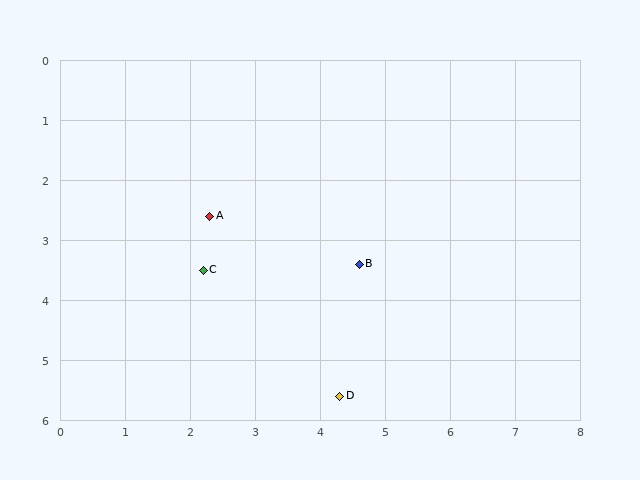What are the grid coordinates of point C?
Point C is at approximately (2.2, 3.5).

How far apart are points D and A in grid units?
Points D and A are about 3.6 grid units apart.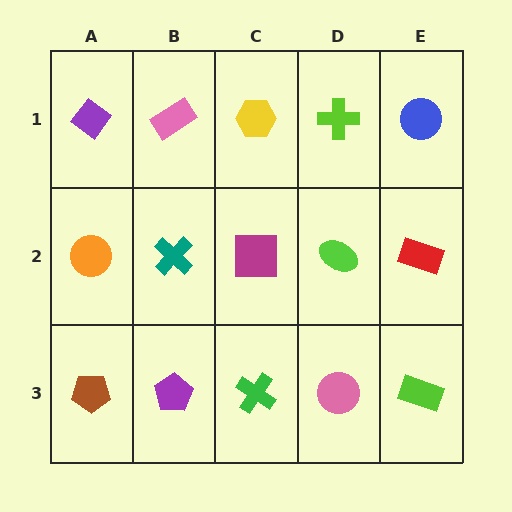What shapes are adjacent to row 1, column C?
A magenta square (row 2, column C), a pink rectangle (row 1, column B), a lime cross (row 1, column D).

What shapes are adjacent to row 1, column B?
A teal cross (row 2, column B), a purple diamond (row 1, column A), a yellow hexagon (row 1, column C).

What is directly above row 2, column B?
A pink rectangle.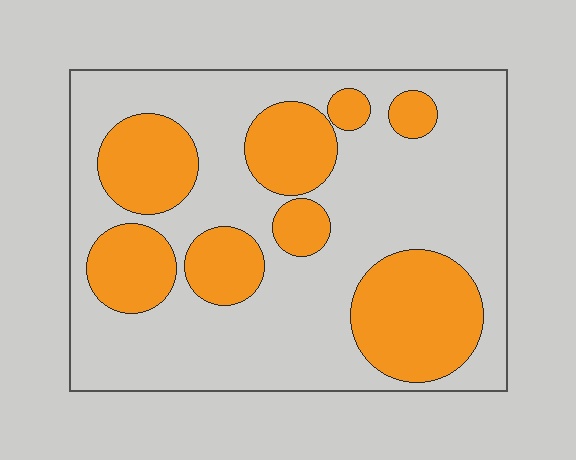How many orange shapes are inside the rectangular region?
8.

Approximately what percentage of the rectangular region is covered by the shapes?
Approximately 35%.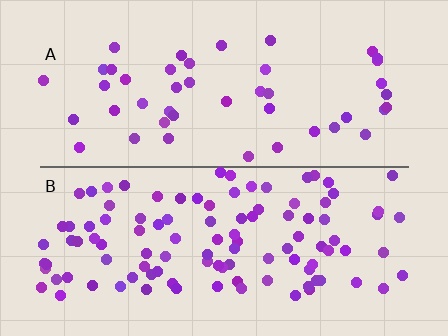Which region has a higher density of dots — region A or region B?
B (the bottom).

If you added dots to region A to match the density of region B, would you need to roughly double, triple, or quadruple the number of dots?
Approximately double.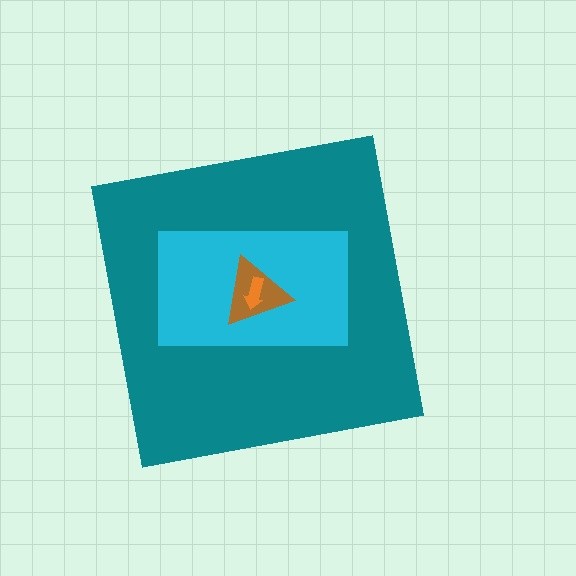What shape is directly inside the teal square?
The cyan rectangle.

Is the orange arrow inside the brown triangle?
Yes.